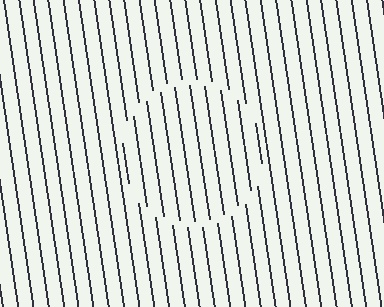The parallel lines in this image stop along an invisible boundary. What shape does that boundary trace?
An illusory circle. The interior of the shape contains the same grating, shifted by half a period — the contour is defined by the phase discontinuity where line-ends from the inner and outer gratings abut.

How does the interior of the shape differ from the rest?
The interior of the shape contains the same grating, shifted by half a period — the contour is defined by the phase discontinuity where line-ends from the inner and outer gratings abut.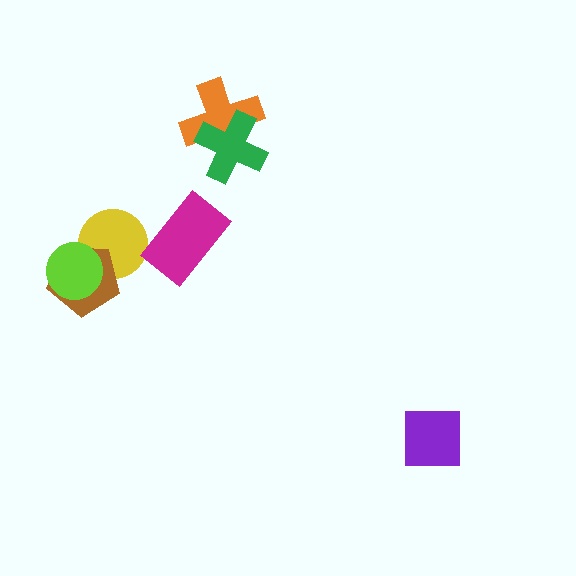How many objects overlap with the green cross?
1 object overlaps with the green cross.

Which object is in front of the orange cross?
The green cross is in front of the orange cross.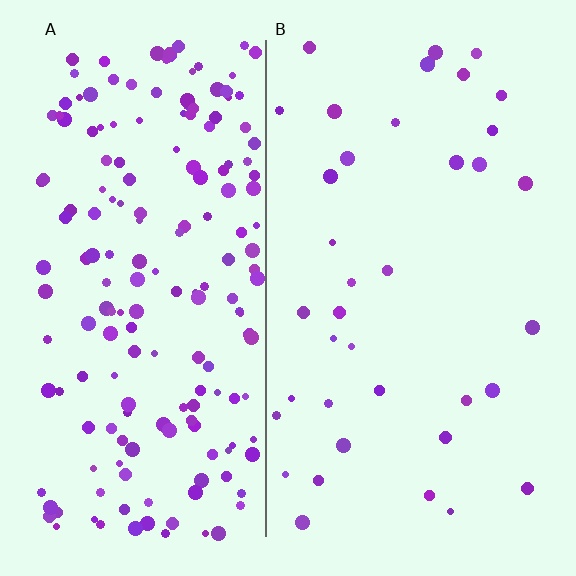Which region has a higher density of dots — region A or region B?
A (the left).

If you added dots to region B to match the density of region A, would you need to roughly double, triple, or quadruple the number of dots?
Approximately quadruple.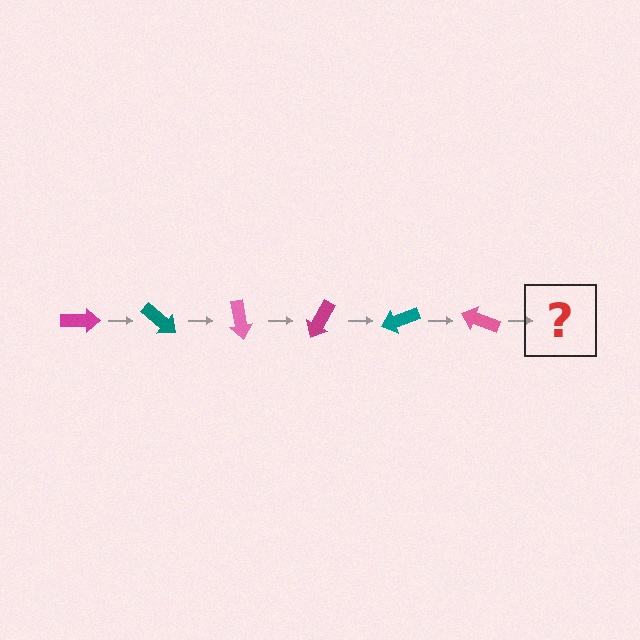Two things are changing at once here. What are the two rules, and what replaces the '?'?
The two rules are that it rotates 40 degrees each step and the color cycles through magenta, teal, and pink. The '?' should be a magenta arrow, rotated 240 degrees from the start.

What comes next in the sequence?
The next element should be a magenta arrow, rotated 240 degrees from the start.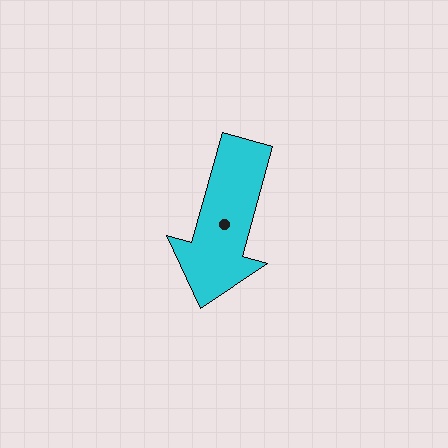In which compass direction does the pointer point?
South.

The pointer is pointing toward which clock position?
Roughly 7 o'clock.